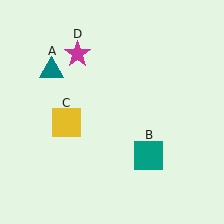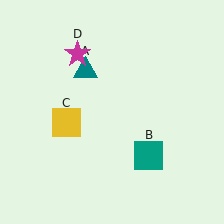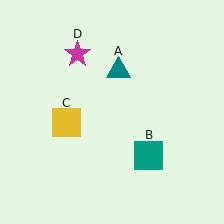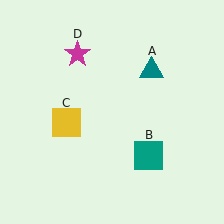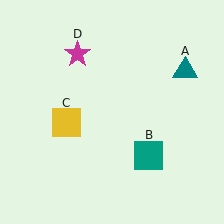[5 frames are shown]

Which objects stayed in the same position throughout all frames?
Teal square (object B) and yellow square (object C) and magenta star (object D) remained stationary.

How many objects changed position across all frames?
1 object changed position: teal triangle (object A).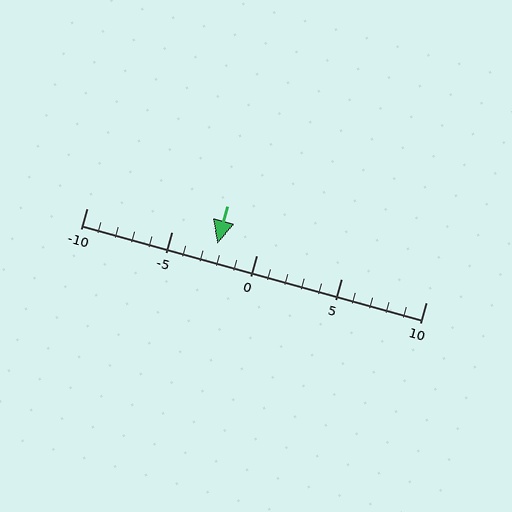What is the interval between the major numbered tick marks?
The major tick marks are spaced 5 units apart.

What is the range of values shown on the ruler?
The ruler shows values from -10 to 10.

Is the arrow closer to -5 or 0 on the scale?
The arrow is closer to 0.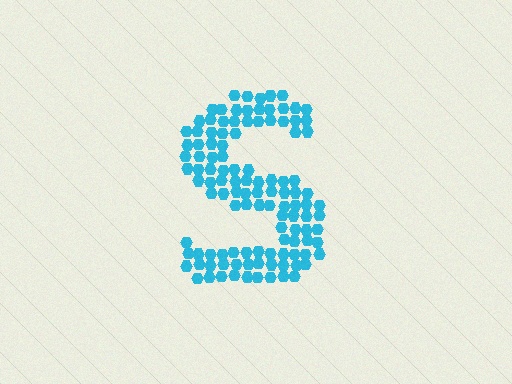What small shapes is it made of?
It is made of small hexagons.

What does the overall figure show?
The overall figure shows the letter S.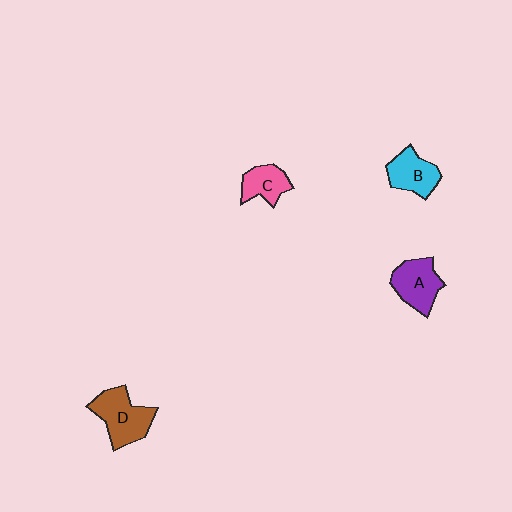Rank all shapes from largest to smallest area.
From largest to smallest: D (brown), A (purple), B (cyan), C (pink).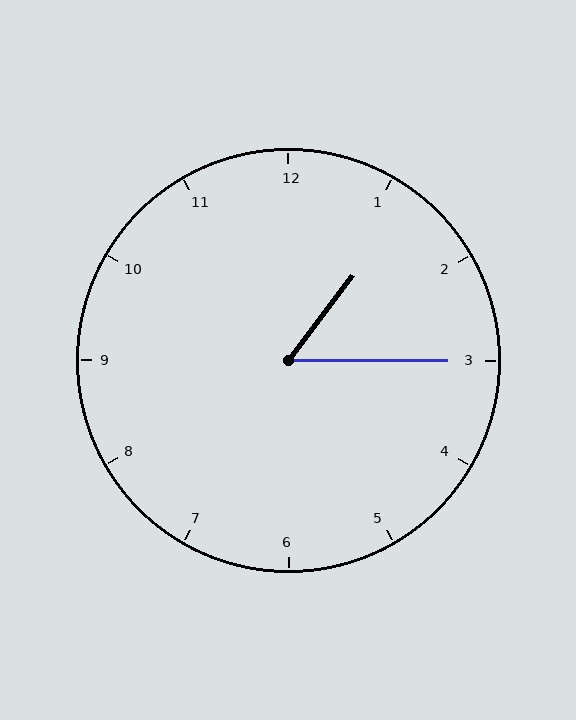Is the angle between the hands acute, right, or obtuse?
It is acute.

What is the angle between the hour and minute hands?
Approximately 52 degrees.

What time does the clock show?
1:15.